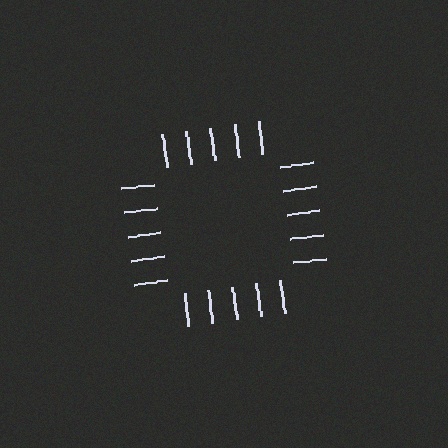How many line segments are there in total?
20 — 5 along each of the 4 edges.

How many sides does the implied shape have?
4 sides — the line-ends trace a square.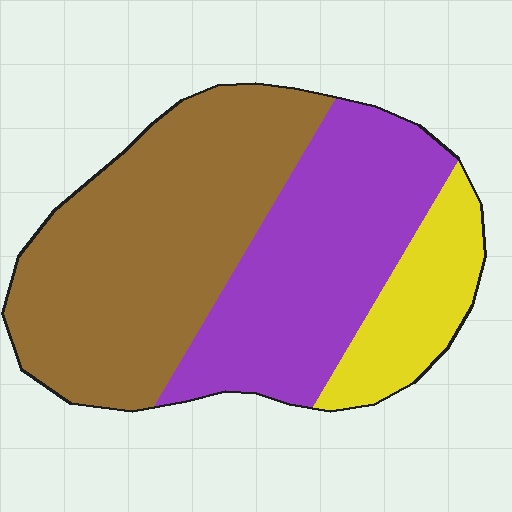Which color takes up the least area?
Yellow, at roughly 15%.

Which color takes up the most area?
Brown, at roughly 50%.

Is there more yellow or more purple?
Purple.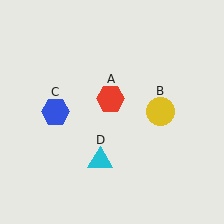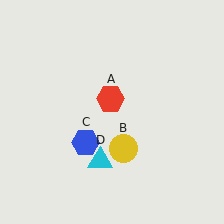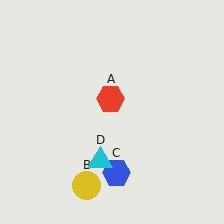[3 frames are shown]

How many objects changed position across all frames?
2 objects changed position: yellow circle (object B), blue hexagon (object C).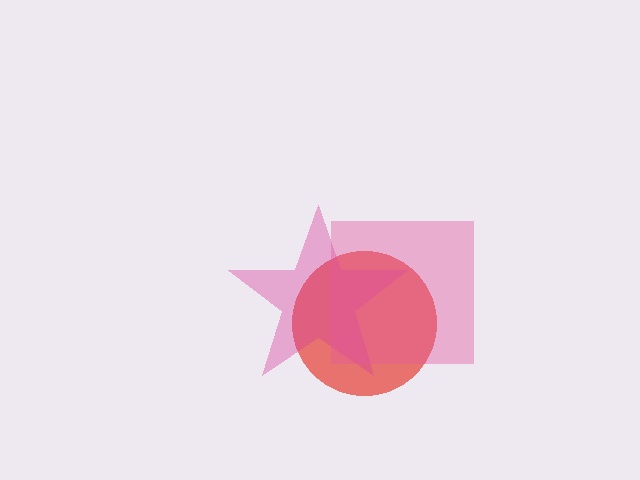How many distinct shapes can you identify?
There are 3 distinct shapes: a red circle, a magenta star, a pink square.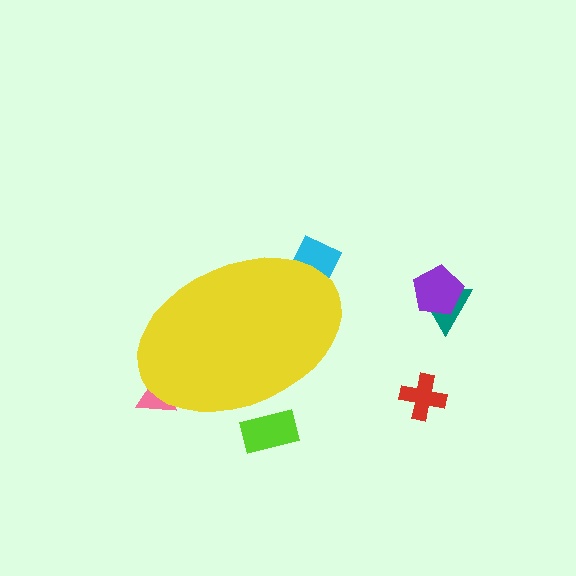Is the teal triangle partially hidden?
No, the teal triangle is fully visible.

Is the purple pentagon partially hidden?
No, the purple pentagon is fully visible.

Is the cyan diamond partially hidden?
Yes, the cyan diamond is partially hidden behind the yellow ellipse.